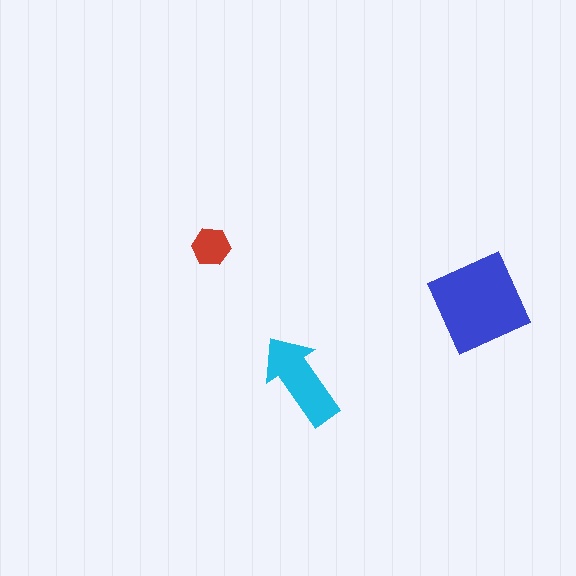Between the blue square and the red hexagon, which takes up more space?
The blue square.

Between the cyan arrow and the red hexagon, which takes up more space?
The cyan arrow.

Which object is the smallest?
The red hexagon.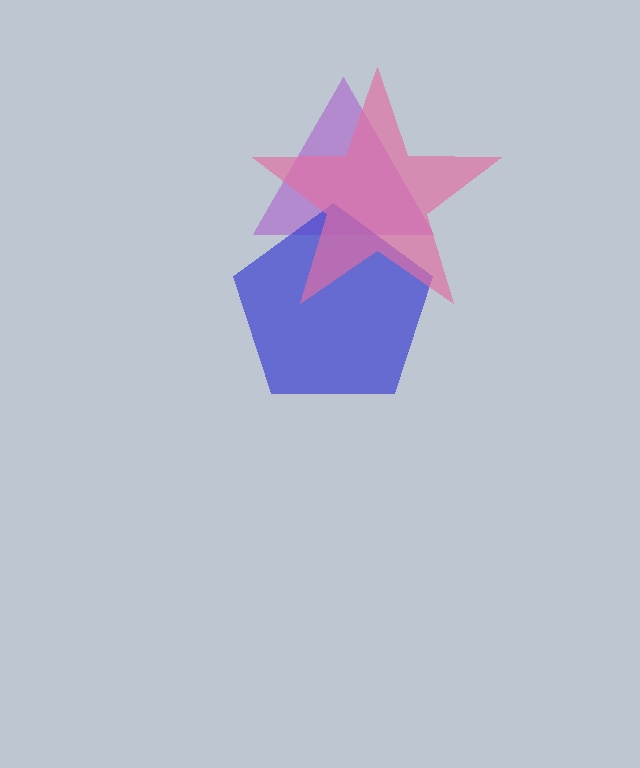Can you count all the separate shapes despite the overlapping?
Yes, there are 3 separate shapes.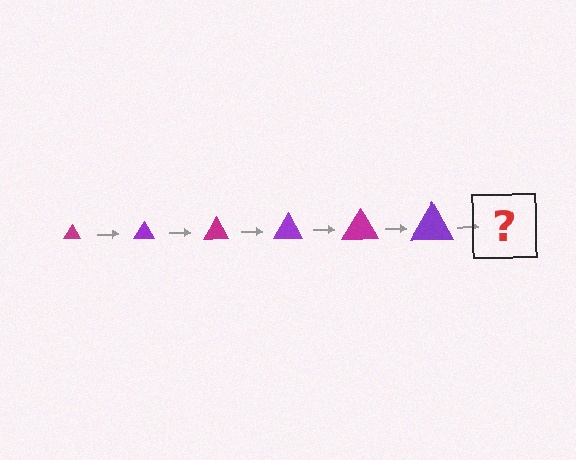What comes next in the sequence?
The next element should be a magenta triangle, larger than the previous one.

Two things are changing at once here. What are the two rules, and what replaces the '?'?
The two rules are that the triangle grows larger each step and the color cycles through magenta and purple. The '?' should be a magenta triangle, larger than the previous one.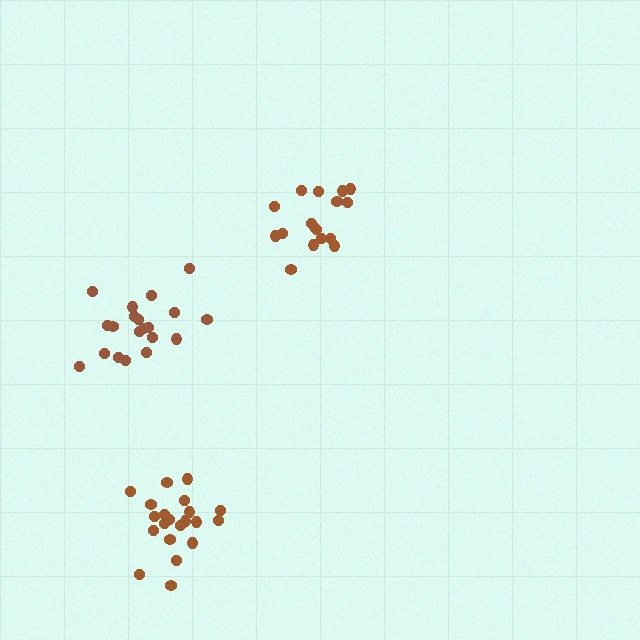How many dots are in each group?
Group 1: 17 dots, Group 2: 20 dots, Group 3: 21 dots (58 total).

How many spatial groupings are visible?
There are 3 spatial groupings.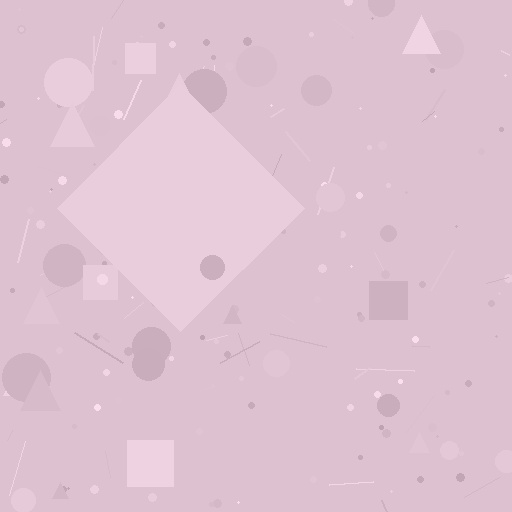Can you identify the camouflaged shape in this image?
The camouflaged shape is a diamond.